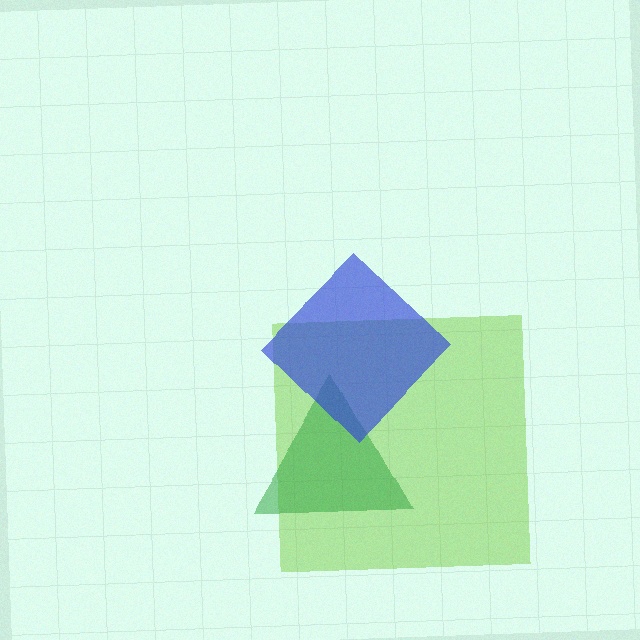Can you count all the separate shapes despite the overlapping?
Yes, there are 3 separate shapes.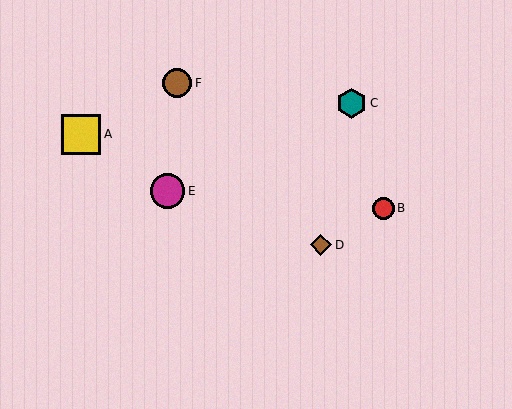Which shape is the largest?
The yellow square (labeled A) is the largest.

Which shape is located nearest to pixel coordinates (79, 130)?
The yellow square (labeled A) at (81, 134) is nearest to that location.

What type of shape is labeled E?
Shape E is a magenta circle.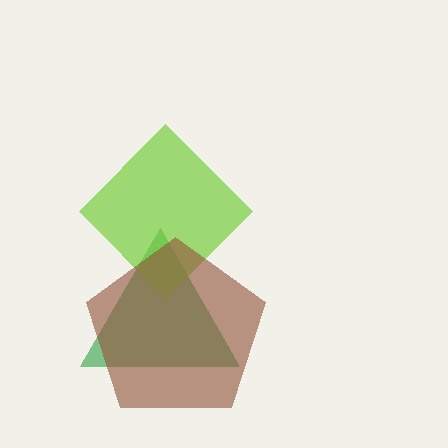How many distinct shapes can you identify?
There are 3 distinct shapes: a green triangle, a lime diamond, a brown pentagon.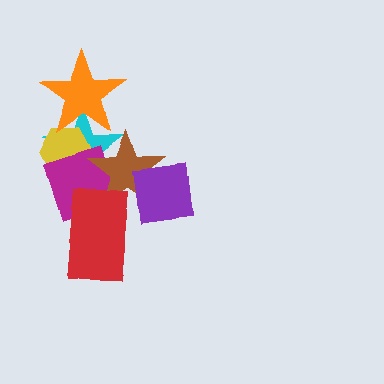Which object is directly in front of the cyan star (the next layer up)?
The yellow hexagon is directly in front of the cyan star.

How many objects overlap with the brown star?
4 objects overlap with the brown star.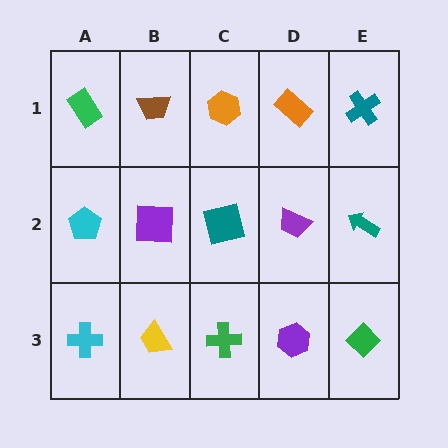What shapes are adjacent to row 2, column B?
A brown trapezoid (row 1, column B), a yellow trapezoid (row 3, column B), a cyan pentagon (row 2, column A), a teal square (row 2, column C).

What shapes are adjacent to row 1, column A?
A cyan pentagon (row 2, column A), a brown trapezoid (row 1, column B).